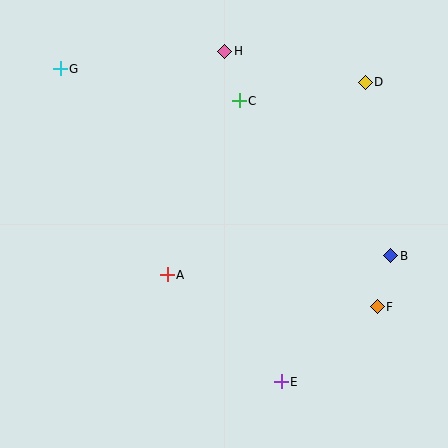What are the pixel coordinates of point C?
Point C is at (239, 101).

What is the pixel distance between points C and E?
The distance between C and E is 284 pixels.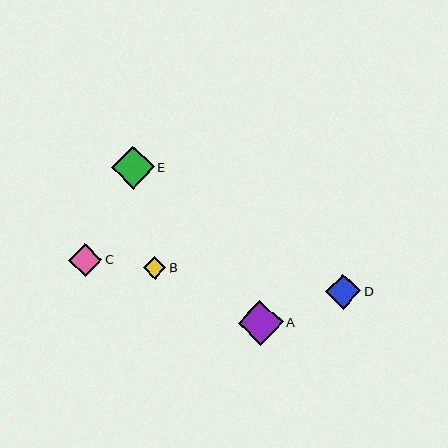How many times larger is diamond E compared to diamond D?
Diamond E is approximately 1.2 times the size of diamond D.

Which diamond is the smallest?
Diamond B is the smallest with a size of approximately 23 pixels.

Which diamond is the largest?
Diamond A is the largest with a size of approximately 45 pixels.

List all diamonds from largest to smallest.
From largest to smallest: A, E, D, C, B.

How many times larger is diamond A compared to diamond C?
Diamond A is approximately 1.4 times the size of diamond C.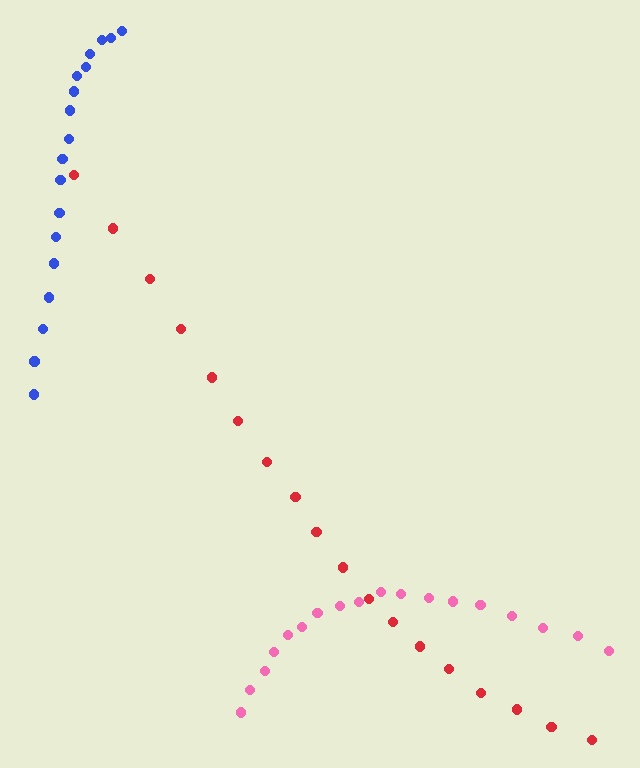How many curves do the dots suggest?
There are 3 distinct paths.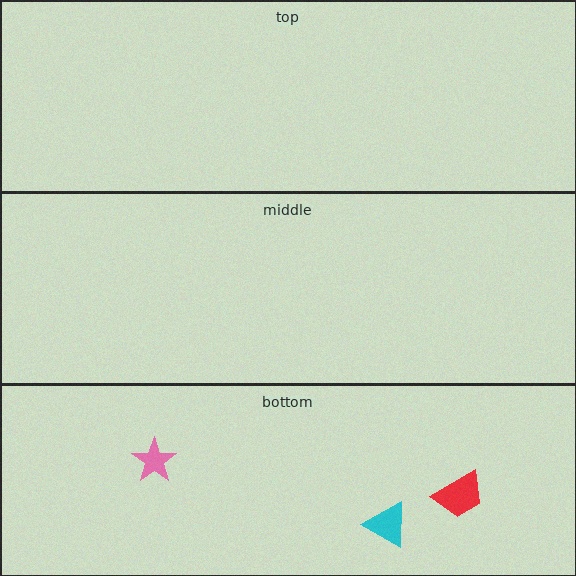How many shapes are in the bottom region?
3.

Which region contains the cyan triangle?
The bottom region.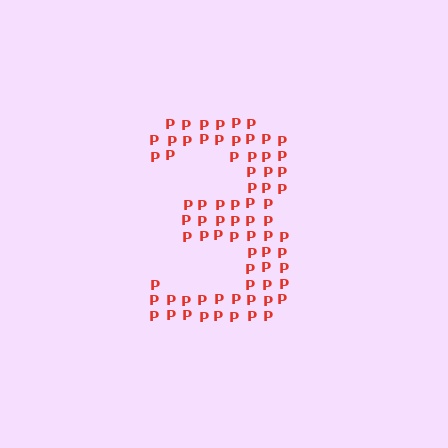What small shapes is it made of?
It is made of small letter P's.